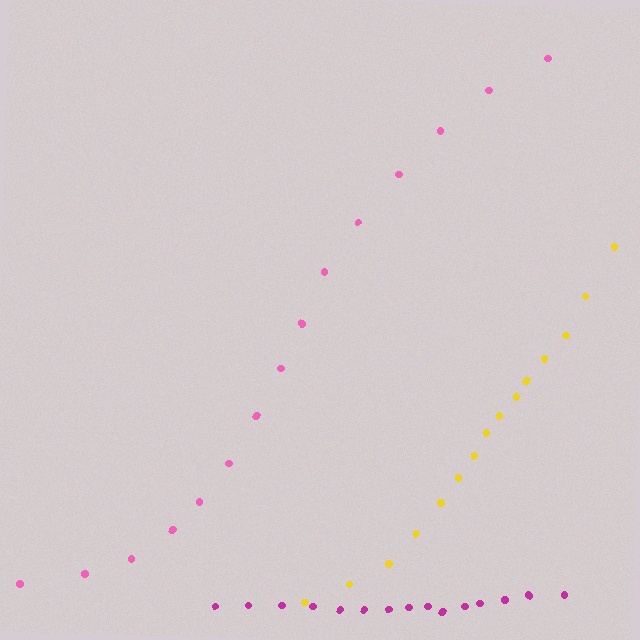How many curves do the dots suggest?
There are 3 distinct paths.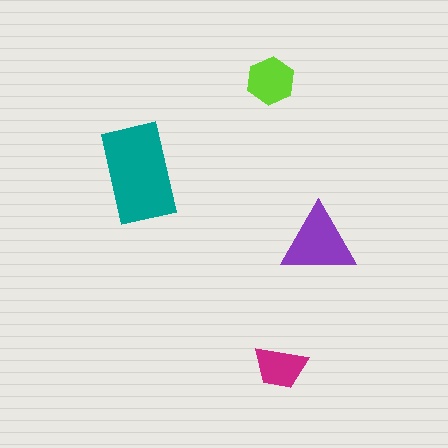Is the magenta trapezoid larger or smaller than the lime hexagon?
Smaller.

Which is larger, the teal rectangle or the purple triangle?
The teal rectangle.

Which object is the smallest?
The magenta trapezoid.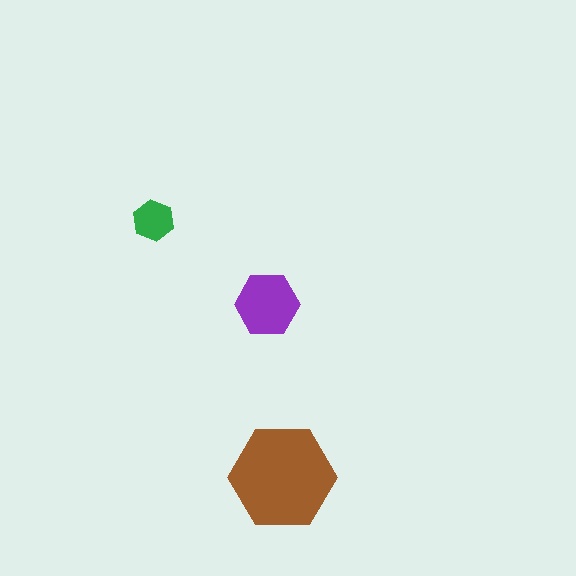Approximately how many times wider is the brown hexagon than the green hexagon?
About 2.5 times wider.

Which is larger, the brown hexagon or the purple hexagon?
The brown one.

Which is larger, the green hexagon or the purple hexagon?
The purple one.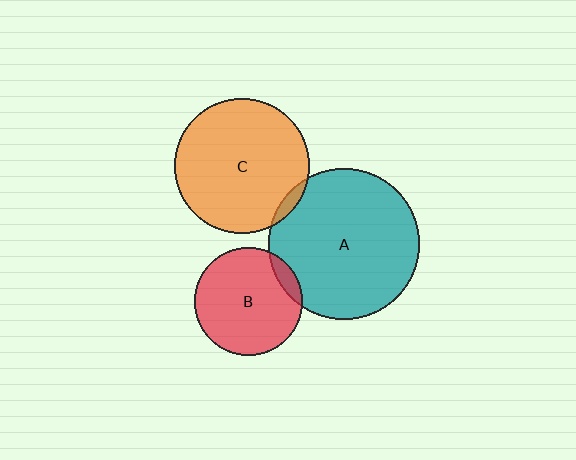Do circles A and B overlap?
Yes.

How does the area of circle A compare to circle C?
Approximately 1.3 times.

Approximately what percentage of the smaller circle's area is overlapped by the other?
Approximately 10%.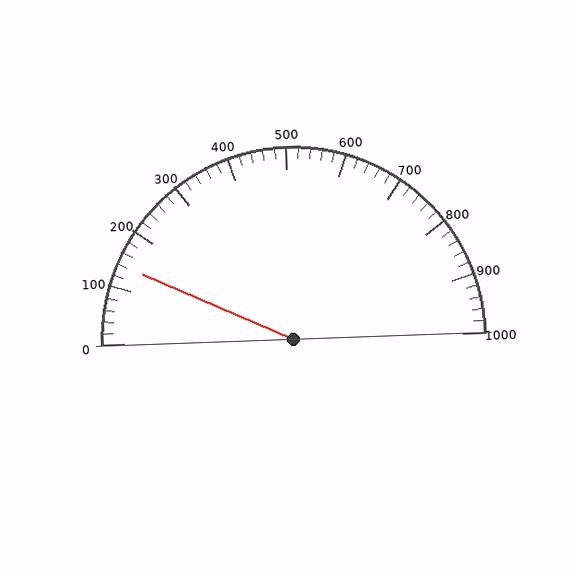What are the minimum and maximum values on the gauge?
The gauge ranges from 0 to 1000.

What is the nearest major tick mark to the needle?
The nearest major tick mark is 100.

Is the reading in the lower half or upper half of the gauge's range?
The reading is in the lower half of the range (0 to 1000).